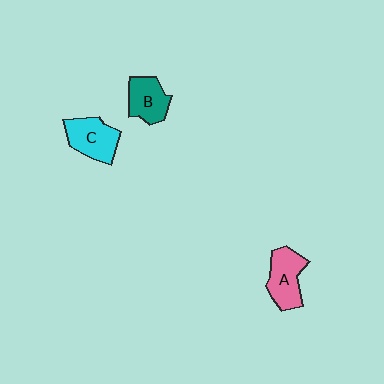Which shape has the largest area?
Shape C (cyan).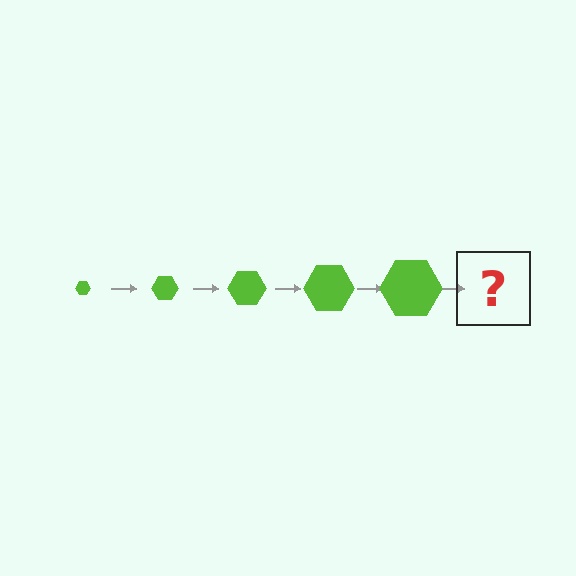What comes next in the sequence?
The next element should be a lime hexagon, larger than the previous one.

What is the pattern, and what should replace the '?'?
The pattern is that the hexagon gets progressively larger each step. The '?' should be a lime hexagon, larger than the previous one.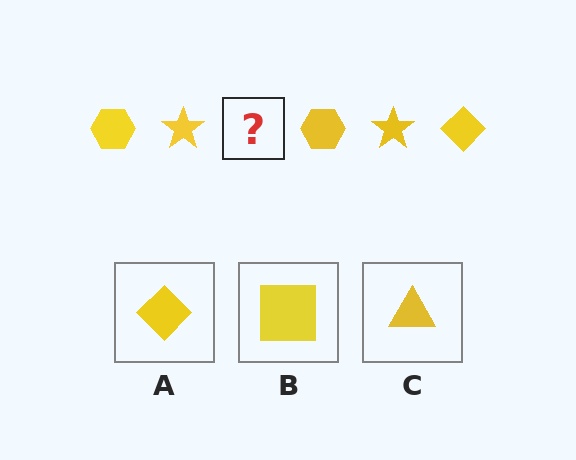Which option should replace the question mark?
Option A.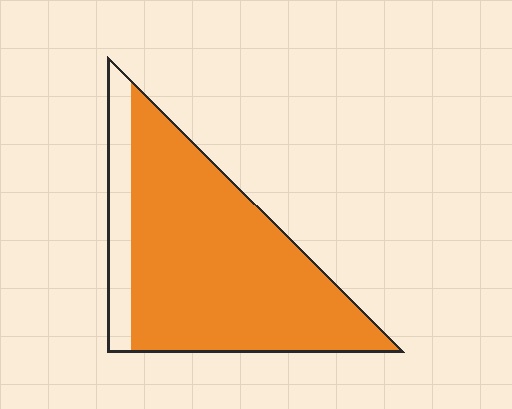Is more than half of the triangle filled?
Yes.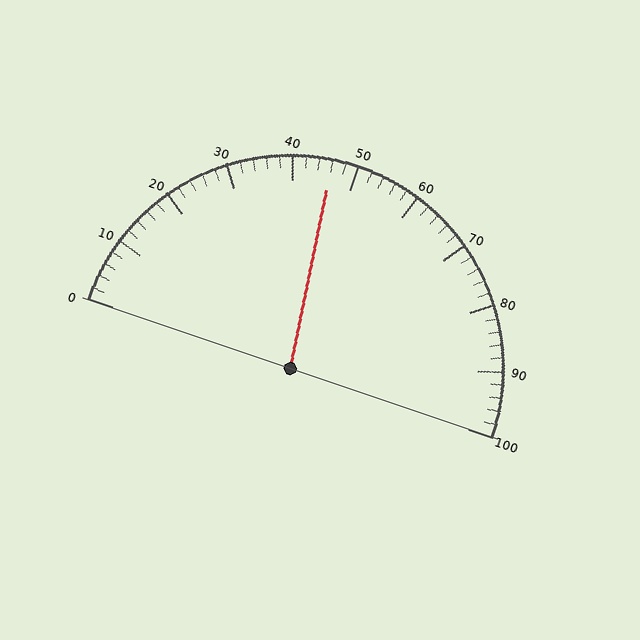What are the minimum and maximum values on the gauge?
The gauge ranges from 0 to 100.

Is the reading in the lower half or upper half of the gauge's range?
The reading is in the lower half of the range (0 to 100).